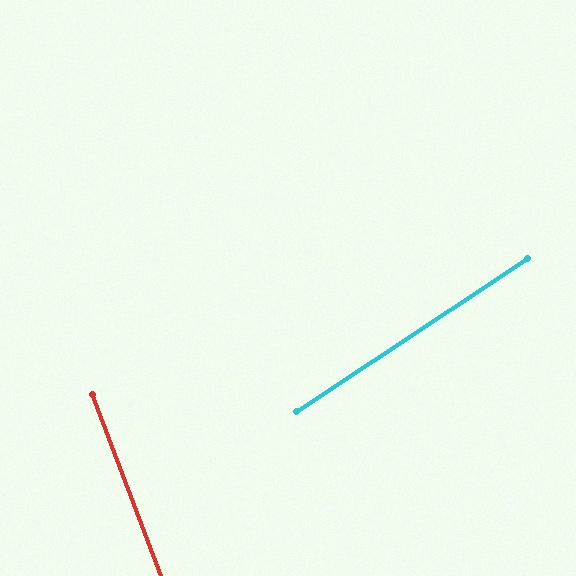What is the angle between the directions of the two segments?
Approximately 77 degrees.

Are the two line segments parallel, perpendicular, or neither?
Neither parallel nor perpendicular — they differ by about 77°.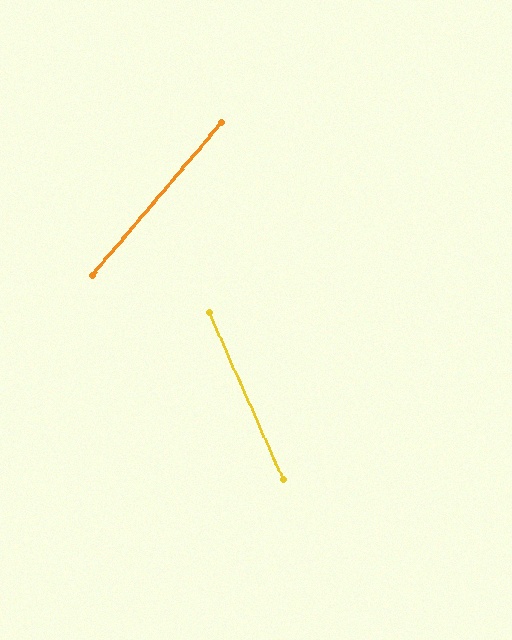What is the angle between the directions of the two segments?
Approximately 64 degrees.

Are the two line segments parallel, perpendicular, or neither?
Neither parallel nor perpendicular — they differ by about 64°.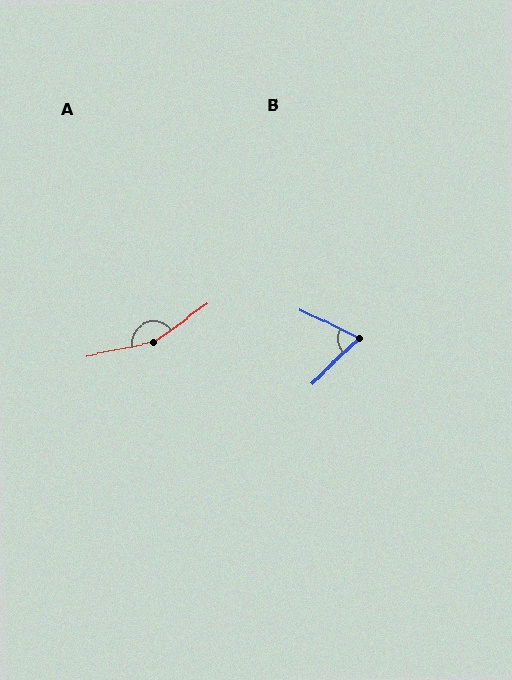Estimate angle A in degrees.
Approximately 156 degrees.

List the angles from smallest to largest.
B (69°), A (156°).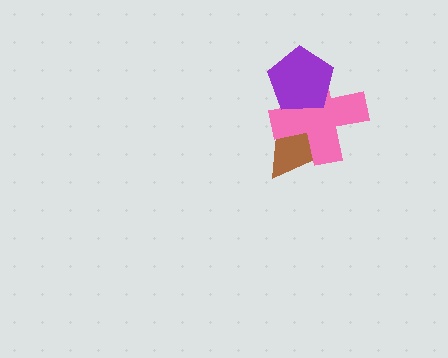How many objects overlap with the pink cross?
2 objects overlap with the pink cross.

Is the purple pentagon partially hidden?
No, no other shape covers it.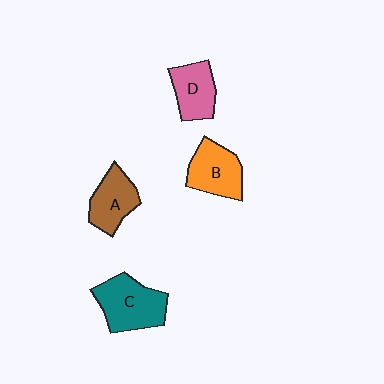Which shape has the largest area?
Shape C (teal).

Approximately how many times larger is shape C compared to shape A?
Approximately 1.4 times.